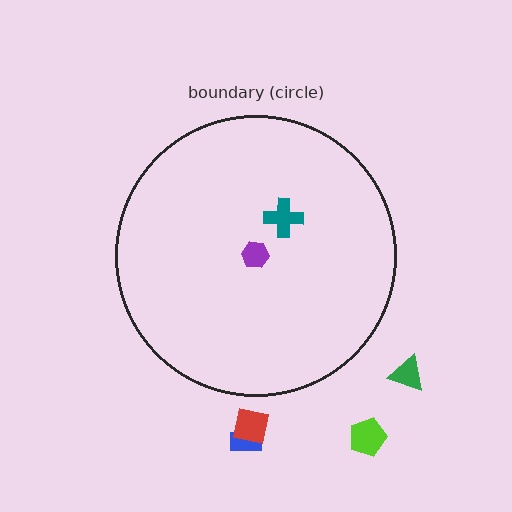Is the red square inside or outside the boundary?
Outside.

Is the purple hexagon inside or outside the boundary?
Inside.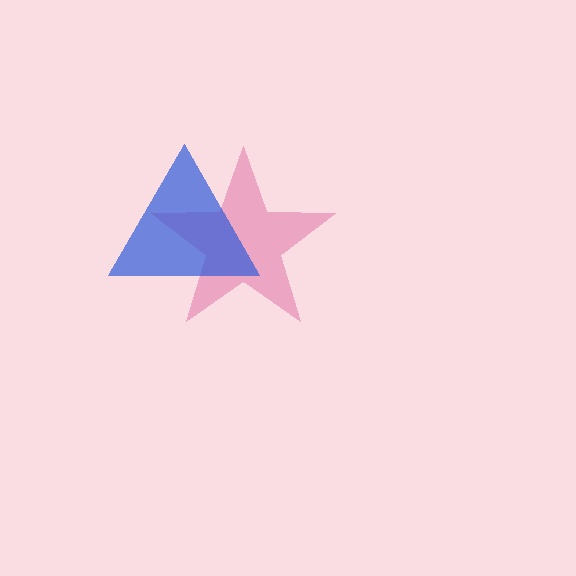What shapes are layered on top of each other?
The layered shapes are: a pink star, a blue triangle.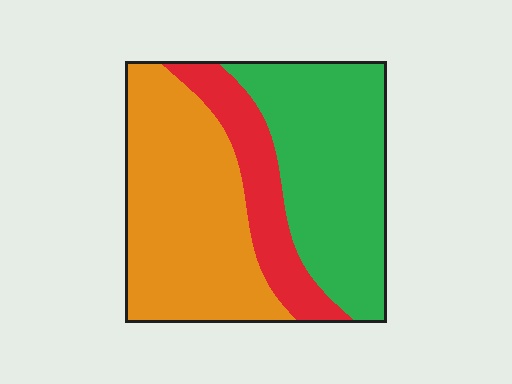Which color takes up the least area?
Red, at roughly 20%.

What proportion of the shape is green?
Green takes up between a quarter and a half of the shape.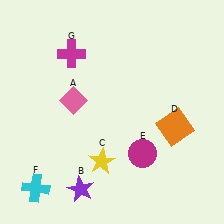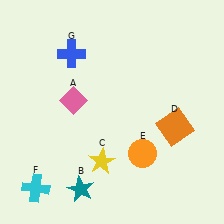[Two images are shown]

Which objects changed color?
B changed from purple to teal. E changed from magenta to orange. G changed from magenta to blue.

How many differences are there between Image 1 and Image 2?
There are 3 differences between the two images.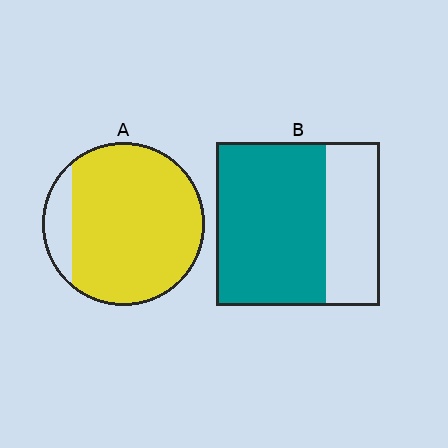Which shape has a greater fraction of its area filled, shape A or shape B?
Shape A.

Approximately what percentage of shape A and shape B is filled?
A is approximately 85% and B is approximately 65%.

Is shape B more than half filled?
Yes.